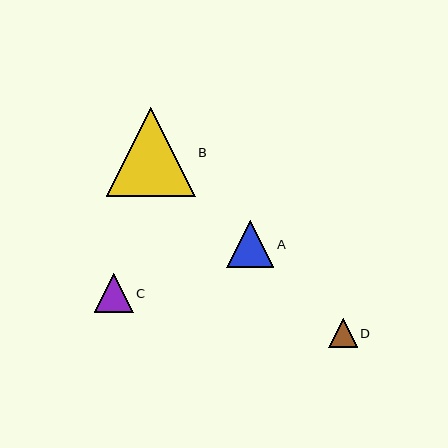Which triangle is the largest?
Triangle B is the largest with a size of approximately 89 pixels.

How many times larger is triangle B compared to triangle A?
Triangle B is approximately 1.9 times the size of triangle A.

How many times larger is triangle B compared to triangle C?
Triangle B is approximately 2.3 times the size of triangle C.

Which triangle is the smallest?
Triangle D is the smallest with a size of approximately 28 pixels.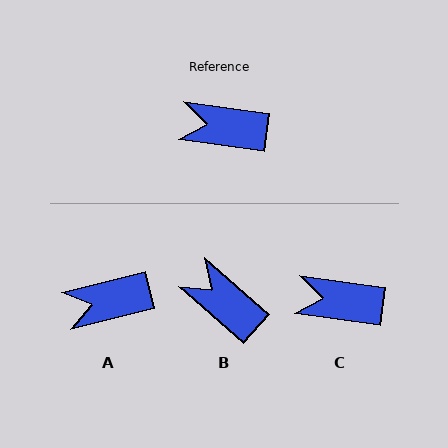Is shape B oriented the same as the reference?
No, it is off by about 34 degrees.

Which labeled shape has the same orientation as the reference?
C.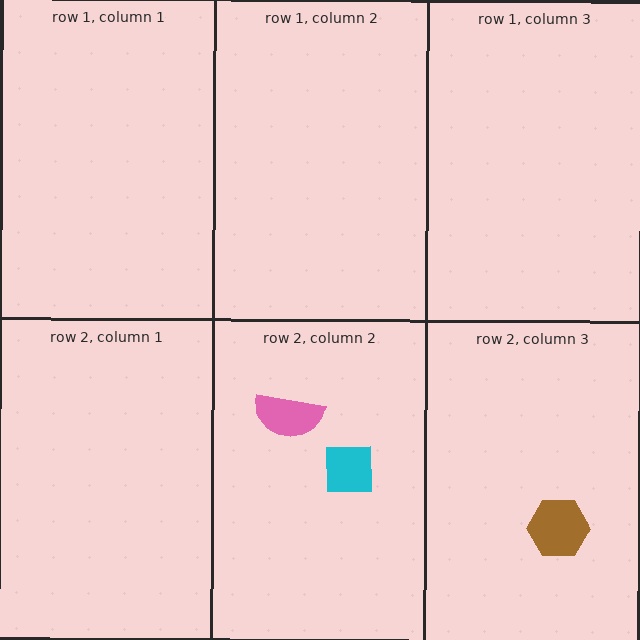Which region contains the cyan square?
The row 2, column 2 region.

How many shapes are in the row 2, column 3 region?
1.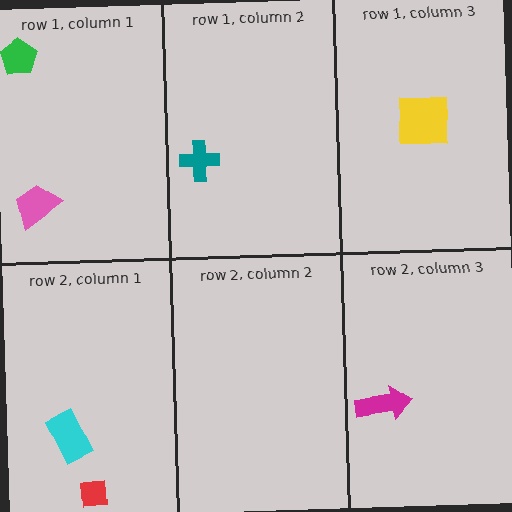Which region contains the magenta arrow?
The row 2, column 3 region.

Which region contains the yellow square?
The row 1, column 3 region.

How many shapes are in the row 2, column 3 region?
1.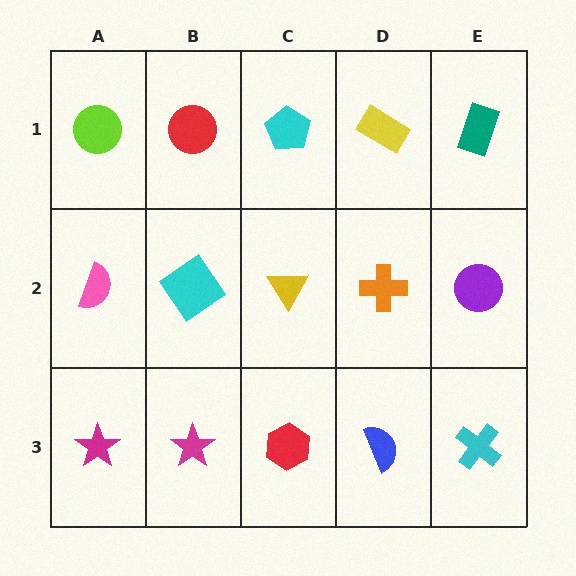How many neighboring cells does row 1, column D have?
3.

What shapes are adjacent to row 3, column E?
A purple circle (row 2, column E), a blue semicircle (row 3, column D).